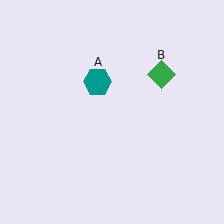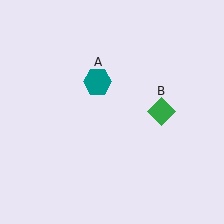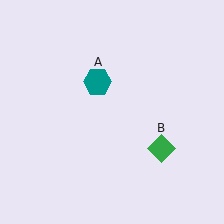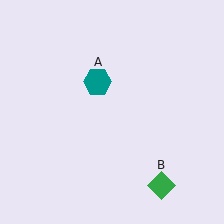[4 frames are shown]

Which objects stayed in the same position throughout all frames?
Teal hexagon (object A) remained stationary.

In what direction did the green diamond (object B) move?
The green diamond (object B) moved down.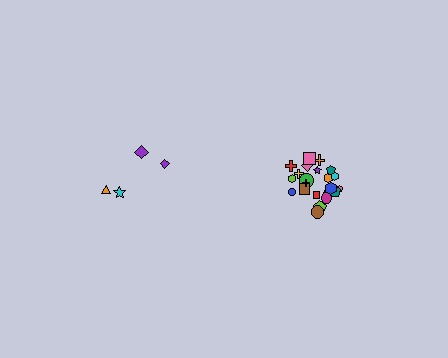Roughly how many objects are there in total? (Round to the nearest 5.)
Roughly 25 objects in total.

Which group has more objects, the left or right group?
The right group.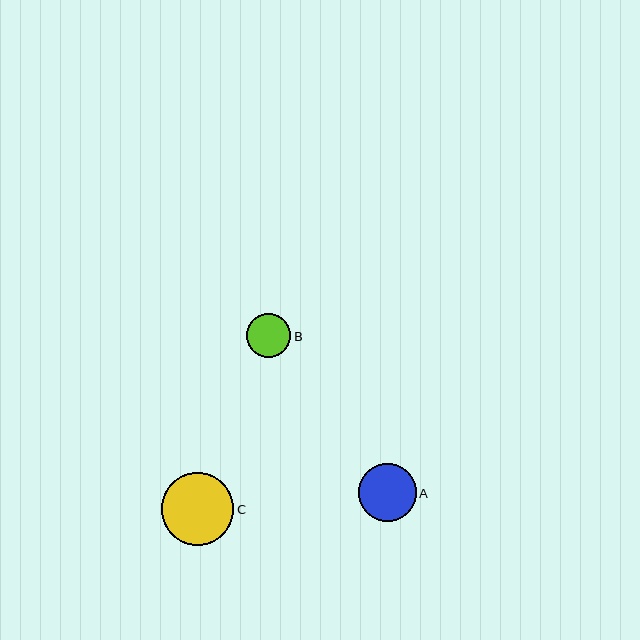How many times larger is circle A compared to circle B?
Circle A is approximately 1.3 times the size of circle B.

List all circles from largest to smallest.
From largest to smallest: C, A, B.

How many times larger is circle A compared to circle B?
Circle A is approximately 1.3 times the size of circle B.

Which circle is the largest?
Circle C is the largest with a size of approximately 72 pixels.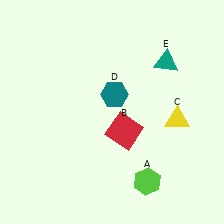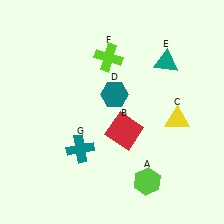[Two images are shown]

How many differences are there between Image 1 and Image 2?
There are 2 differences between the two images.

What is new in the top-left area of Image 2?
A lime cross (F) was added in the top-left area of Image 2.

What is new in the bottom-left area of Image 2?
A teal cross (G) was added in the bottom-left area of Image 2.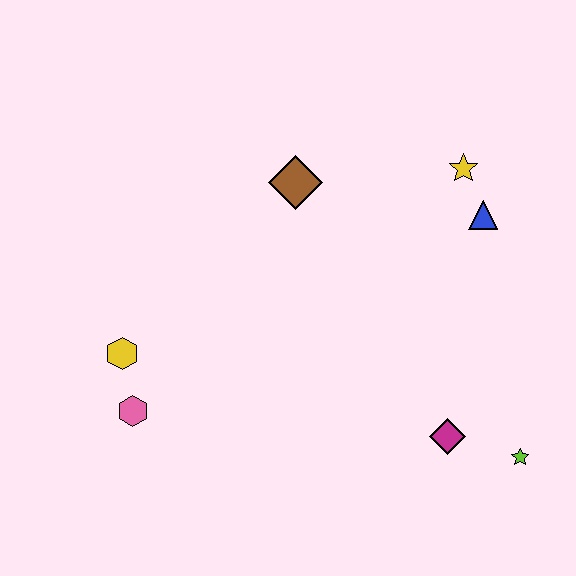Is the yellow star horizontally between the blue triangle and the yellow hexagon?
Yes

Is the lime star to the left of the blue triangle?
No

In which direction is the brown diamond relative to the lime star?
The brown diamond is above the lime star.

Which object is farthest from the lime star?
The yellow hexagon is farthest from the lime star.